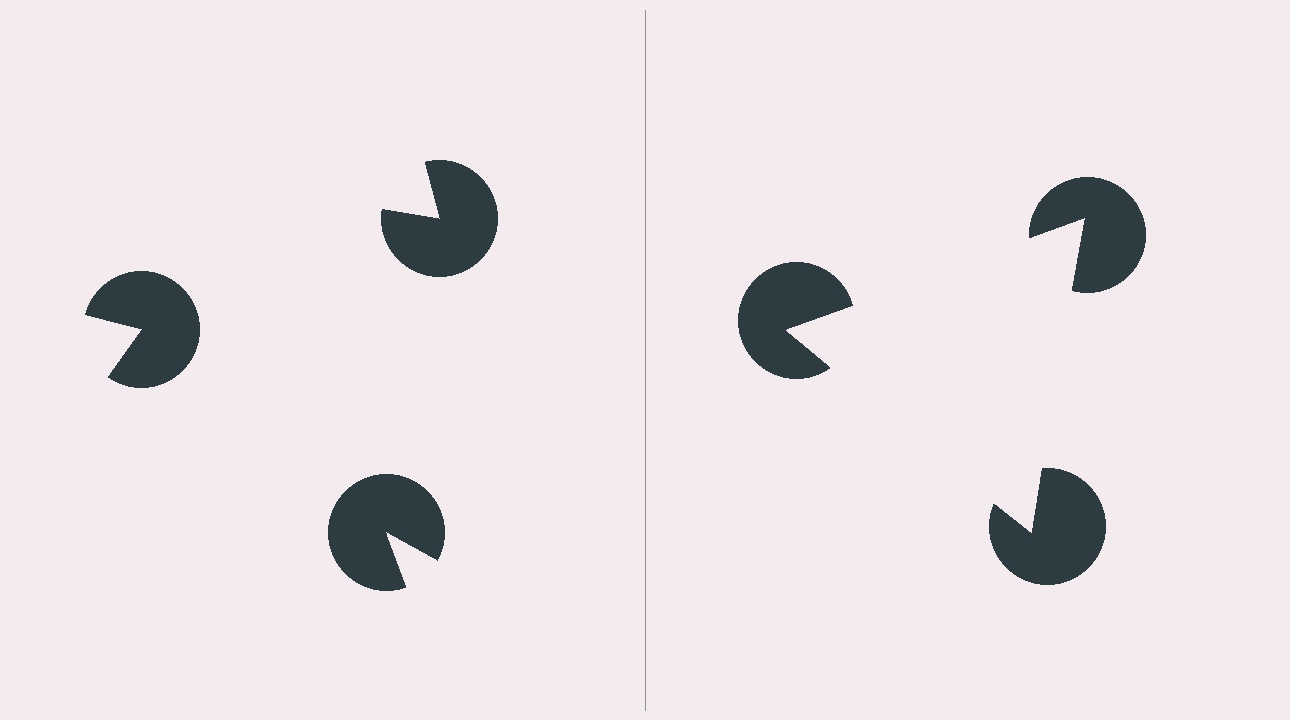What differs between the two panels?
The pac-man discs are positioned identically on both sides; only the wedge orientations differ. On the right they align to a triangle; on the left they are misaligned.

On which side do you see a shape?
An illusory triangle appears on the right side. On the left side the wedge cuts are rotated, so no coherent shape forms.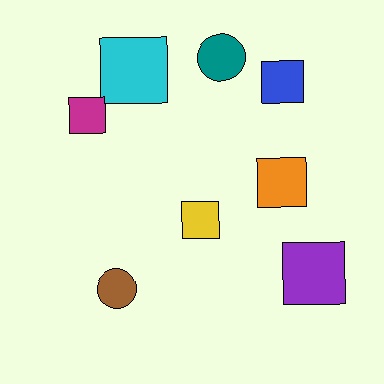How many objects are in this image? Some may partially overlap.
There are 8 objects.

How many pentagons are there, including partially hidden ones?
There are no pentagons.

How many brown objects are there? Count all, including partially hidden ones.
There is 1 brown object.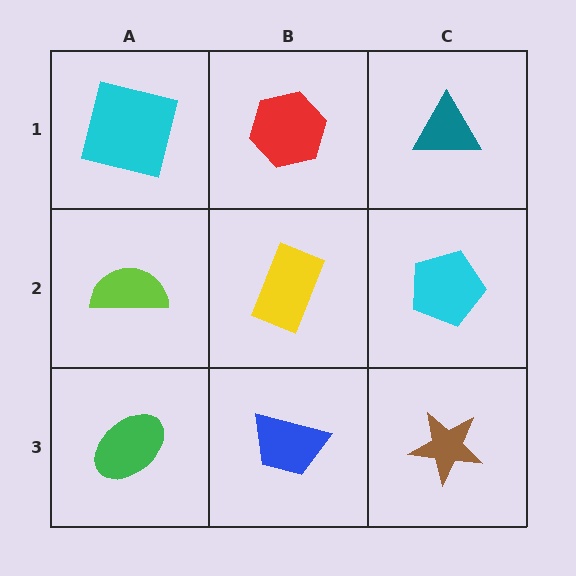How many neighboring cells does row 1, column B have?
3.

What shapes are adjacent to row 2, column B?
A red hexagon (row 1, column B), a blue trapezoid (row 3, column B), a lime semicircle (row 2, column A), a cyan pentagon (row 2, column C).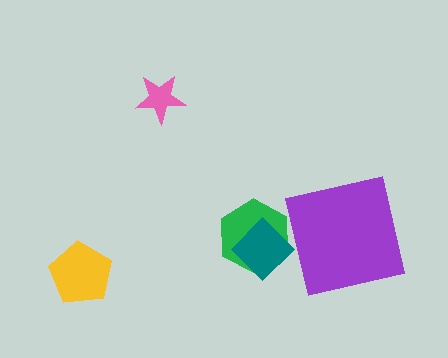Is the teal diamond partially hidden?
No, no other shape covers it.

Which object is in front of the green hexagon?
The teal diamond is in front of the green hexagon.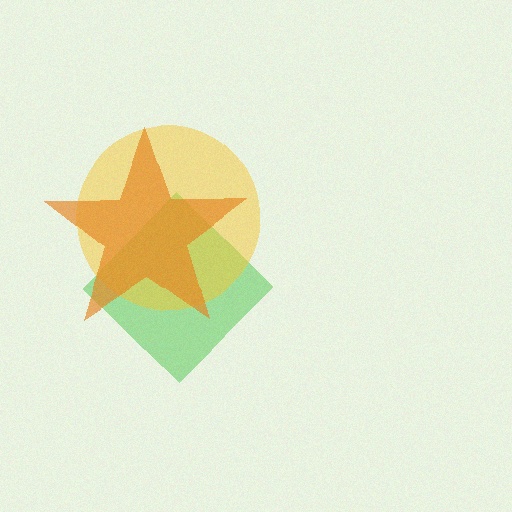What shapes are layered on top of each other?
The layered shapes are: a green diamond, a yellow circle, an orange star.